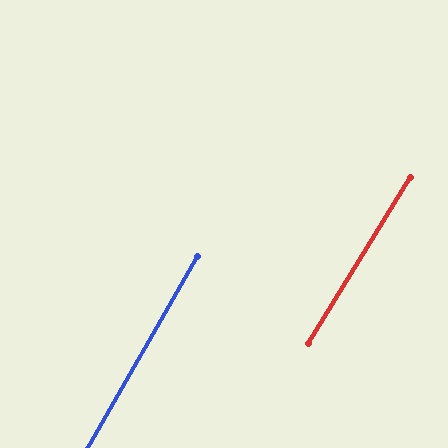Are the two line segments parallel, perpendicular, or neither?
Parallel — their directions differ by only 1.6°.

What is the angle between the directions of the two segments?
Approximately 2 degrees.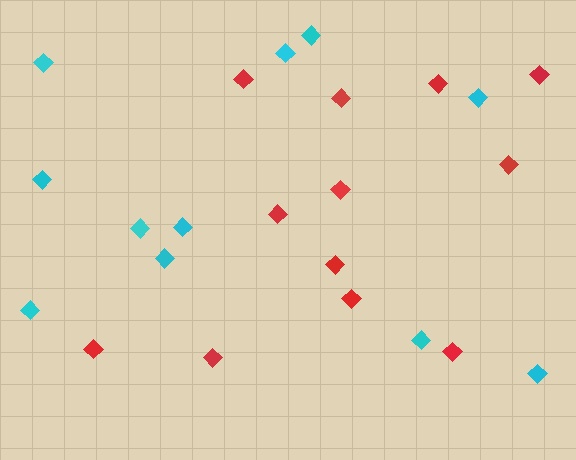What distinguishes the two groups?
There are 2 groups: one group of cyan diamonds (11) and one group of red diamonds (12).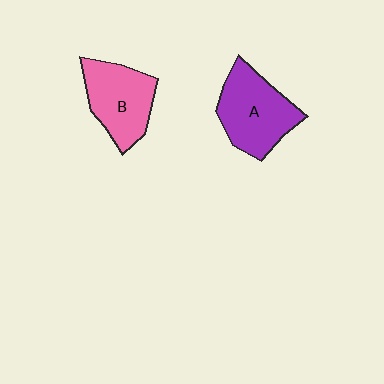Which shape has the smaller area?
Shape B (pink).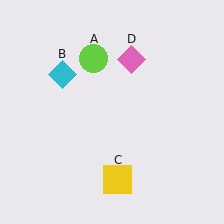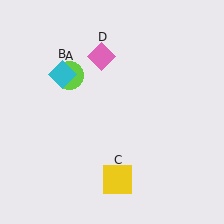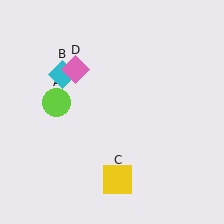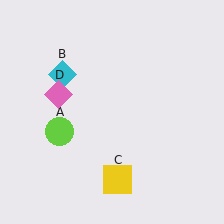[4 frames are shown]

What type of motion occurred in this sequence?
The lime circle (object A), pink diamond (object D) rotated counterclockwise around the center of the scene.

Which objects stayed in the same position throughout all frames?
Cyan diamond (object B) and yellow square (object C) remained stationary.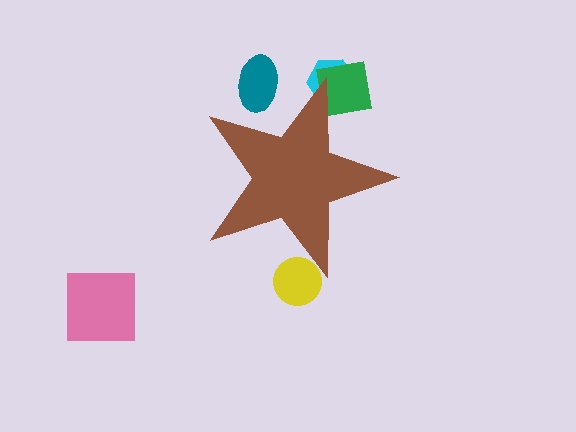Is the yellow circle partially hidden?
Yes, the yellow circle is partially hidden behind the brown star.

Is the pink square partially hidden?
No, the pink square is fully visible.